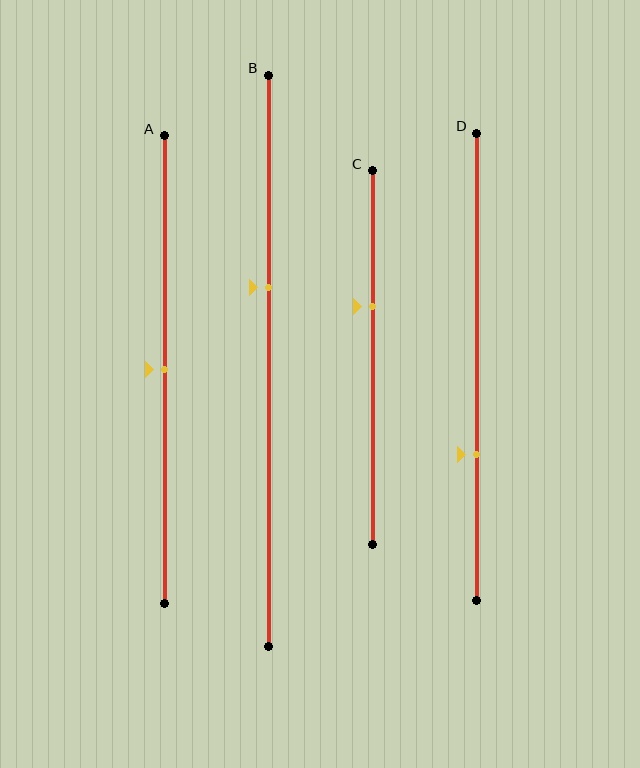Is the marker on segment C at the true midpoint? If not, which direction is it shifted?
No, the marker on segment C is shifted upward by about 14% of the segment length.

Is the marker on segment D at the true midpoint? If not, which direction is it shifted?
No, the marker on segment D is shifted downward by about 19% of the segment length.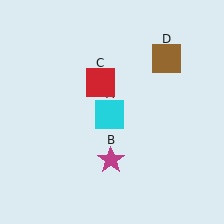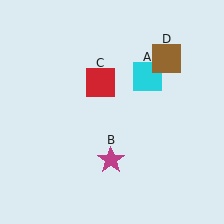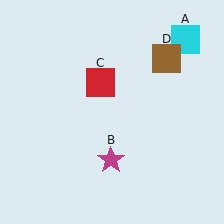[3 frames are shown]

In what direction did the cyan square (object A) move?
The cyan square (object A) moved up and to the right.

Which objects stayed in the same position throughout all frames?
Magenta star (object B) and red square (object C) and brown square (object D) remained stationary.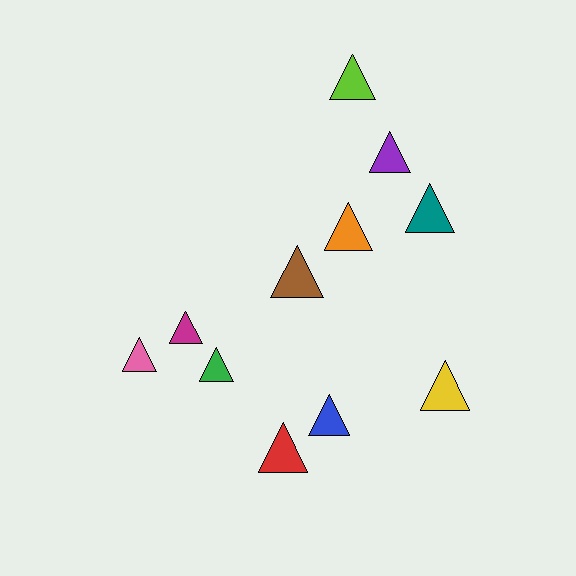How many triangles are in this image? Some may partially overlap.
There are 11 triangles.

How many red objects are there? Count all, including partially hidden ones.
There is 1 red object.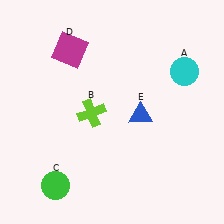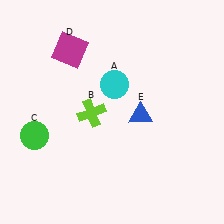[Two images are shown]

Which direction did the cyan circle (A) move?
The cyan circle (A) moved left.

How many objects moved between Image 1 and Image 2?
2 objects moved between the two images.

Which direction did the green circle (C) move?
The green circle (C) moved up.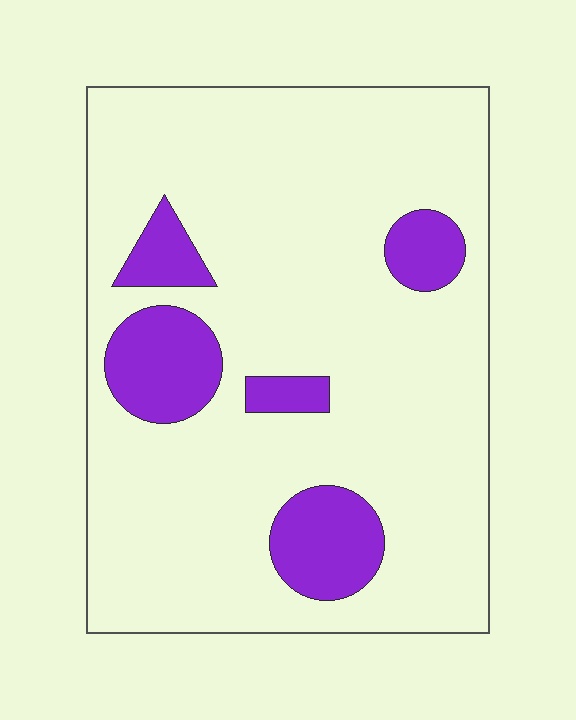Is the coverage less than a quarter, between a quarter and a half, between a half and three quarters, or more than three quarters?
Less than a quarter.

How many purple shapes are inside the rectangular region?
5.